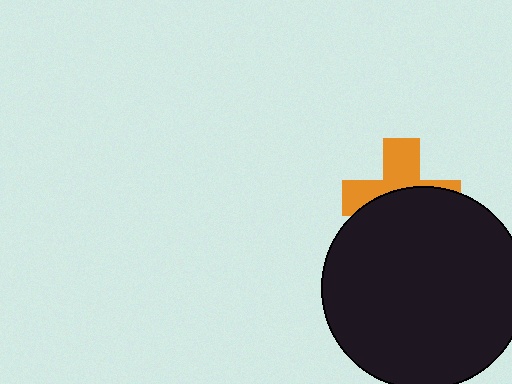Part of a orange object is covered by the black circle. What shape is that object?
It is a cross.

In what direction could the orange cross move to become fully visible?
The orange cross could move up. That would shift it out from behind the black circle entirely.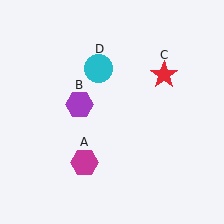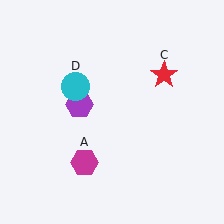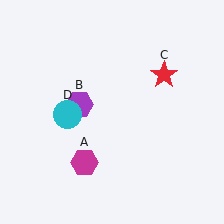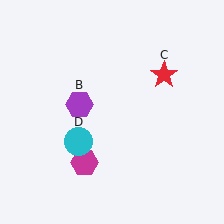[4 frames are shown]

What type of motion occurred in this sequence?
The cyan circle (object D) rotated counterclockwise around the center of the scene.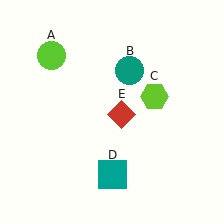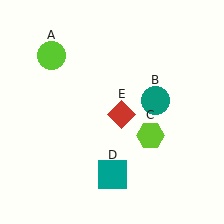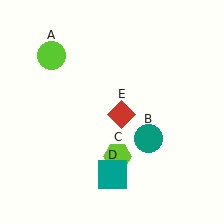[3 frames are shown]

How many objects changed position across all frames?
2 objects changed position: teal circle (object B), lime hexagon (object C).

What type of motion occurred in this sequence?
The teal circle (object B), lime hexagon (object C) rotated clockwise around the center of the scene.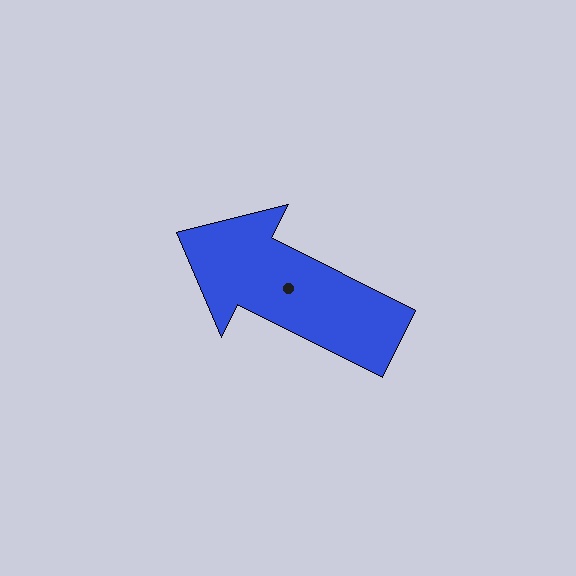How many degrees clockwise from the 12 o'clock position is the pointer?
Approximately 297 degrees.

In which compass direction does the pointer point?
Northwest.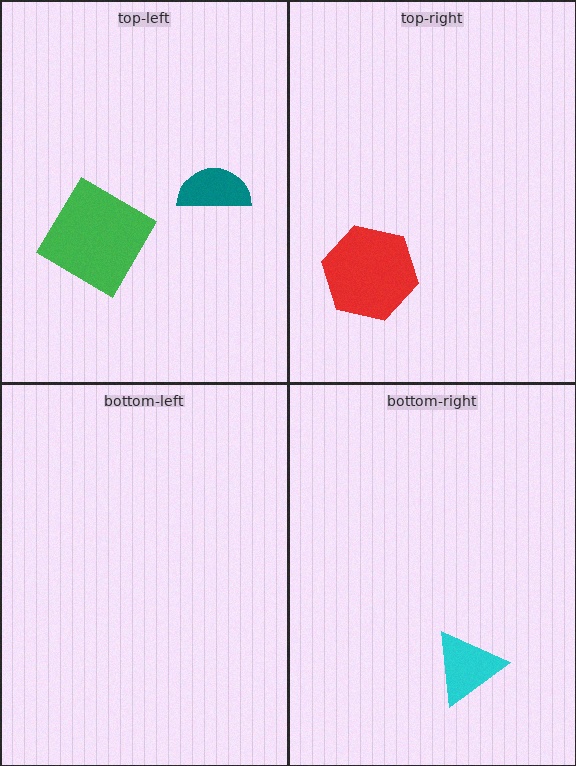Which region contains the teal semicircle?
The top-left region.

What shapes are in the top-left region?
The teal semicircle, the green diamond.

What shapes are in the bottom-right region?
The cyan triangle.